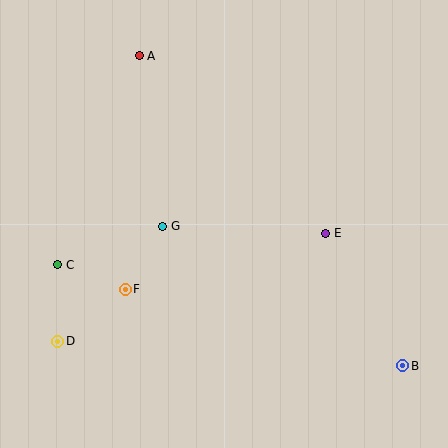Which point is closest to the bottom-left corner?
Point D is closest to the bottom-left corner.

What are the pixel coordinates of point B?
Point B is at (403, 366).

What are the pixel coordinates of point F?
Point F is at (125, 289).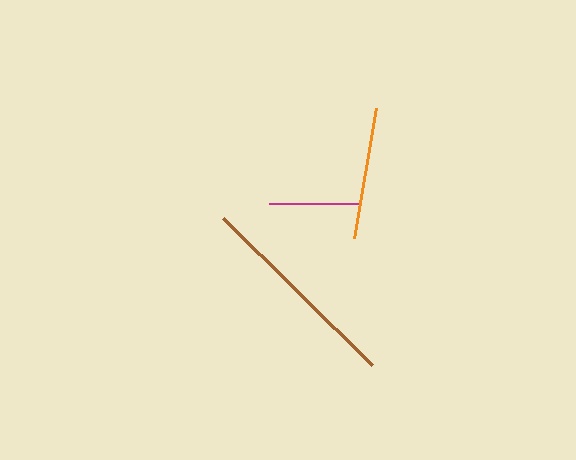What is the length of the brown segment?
The brown segment is approximately 210 pixels long.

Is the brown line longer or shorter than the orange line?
The brown line is longer than the orange line.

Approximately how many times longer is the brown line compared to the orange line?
The brown line is approximately 1.6 times the length of the orange line.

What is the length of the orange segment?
The orange segment is approximately 132 pixels long.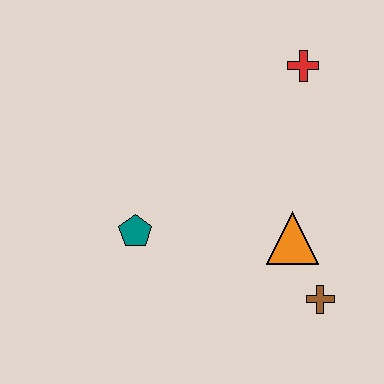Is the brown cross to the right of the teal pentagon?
Yes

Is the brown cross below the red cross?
Yes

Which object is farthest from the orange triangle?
The red cross is farthest from the orange triangle.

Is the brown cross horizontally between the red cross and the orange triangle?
No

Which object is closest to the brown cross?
The orange triangle is closest to the brown cross.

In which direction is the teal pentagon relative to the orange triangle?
The teal pentagon is to the left of the orange triangle.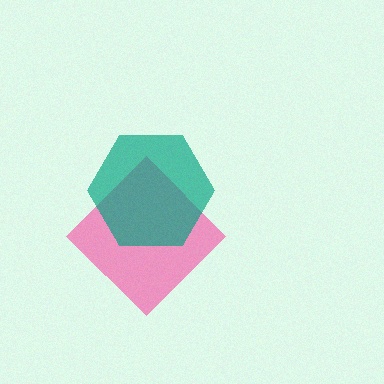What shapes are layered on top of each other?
The layered shapes are: a pink diamond, a teal hexagon.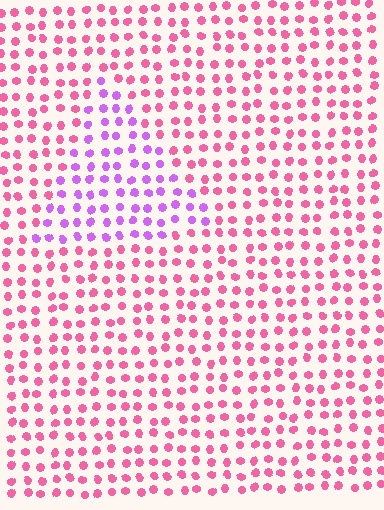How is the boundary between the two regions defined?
The boundary is defined purely by a slight shift in hue (about 47 degrees). Spacing, size, and orientation are identical on both sides.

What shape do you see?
I see a triangle.